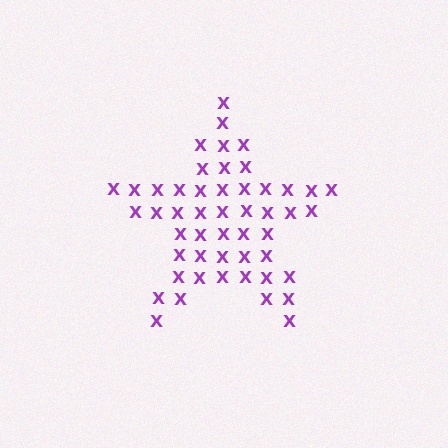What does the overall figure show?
The overall figure shows a star.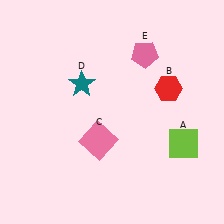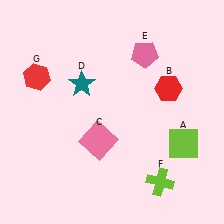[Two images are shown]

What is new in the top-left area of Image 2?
A red hexagon (G) was added in the top-left area of Image 2.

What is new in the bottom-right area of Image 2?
A lime cross (F) was added in the bottom-right area of Image 2.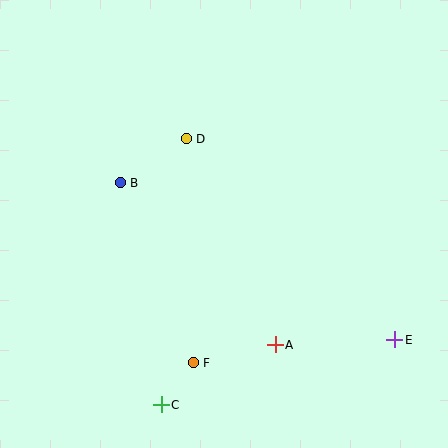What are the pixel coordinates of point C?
Point C is at (161, 405).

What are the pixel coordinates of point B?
Point B is at (120, 183).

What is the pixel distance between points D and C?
The distance between D and C is 267 pixels.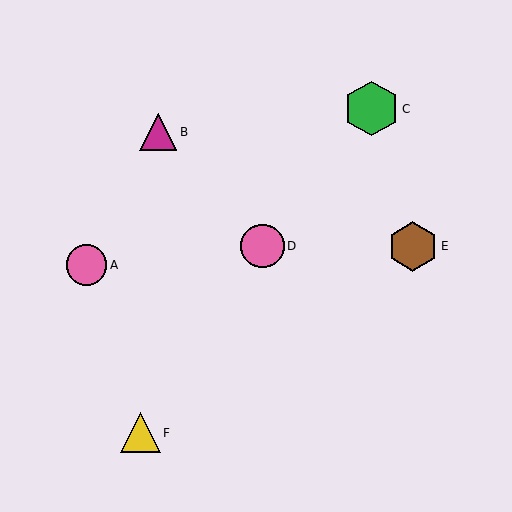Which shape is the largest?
The green hexagon (labeled C) is the largest.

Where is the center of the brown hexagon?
The center of the brown hexagon is at (413, 246).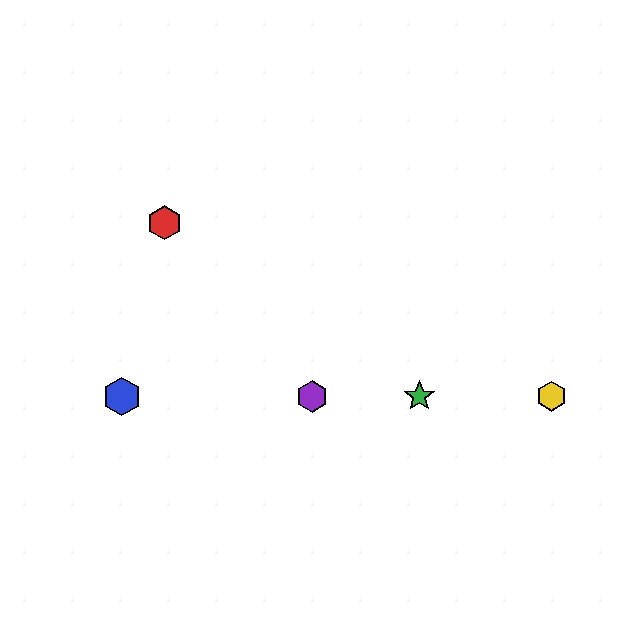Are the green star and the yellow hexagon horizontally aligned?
Yes, both are at y≈396.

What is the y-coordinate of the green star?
The green star is at y≈396.